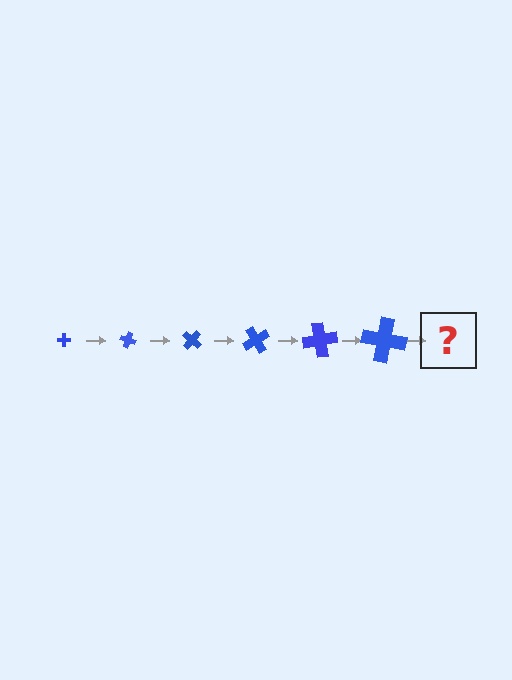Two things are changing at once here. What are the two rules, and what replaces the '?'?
The two rules are that the cross grows larger each step and it rotates 20 degrees each step. The '?' should be a cross, larger than the previous one and rotated 120 degrees from the start.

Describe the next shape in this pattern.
It should be a cross, larger than the previous one and rotated 120 degrees from the start.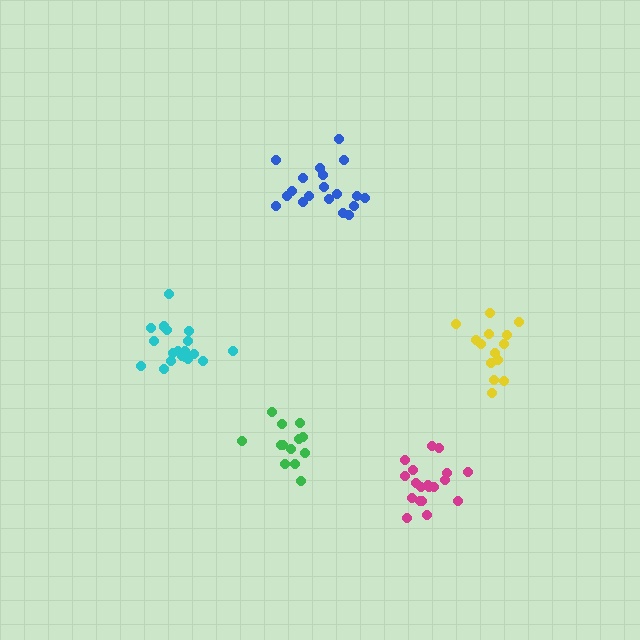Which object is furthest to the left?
The cyan cluster is leftmost.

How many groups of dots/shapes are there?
There are 5 groups.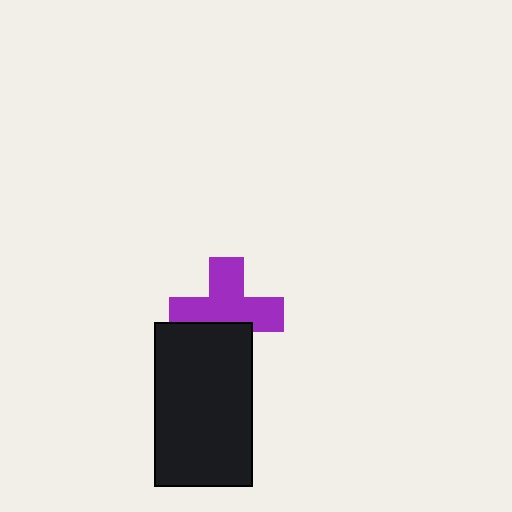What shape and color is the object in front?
The object in front is a black rectangle.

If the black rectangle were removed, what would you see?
You would see the complete purple cross.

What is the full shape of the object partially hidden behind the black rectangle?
The partially hidden object is a purple cross.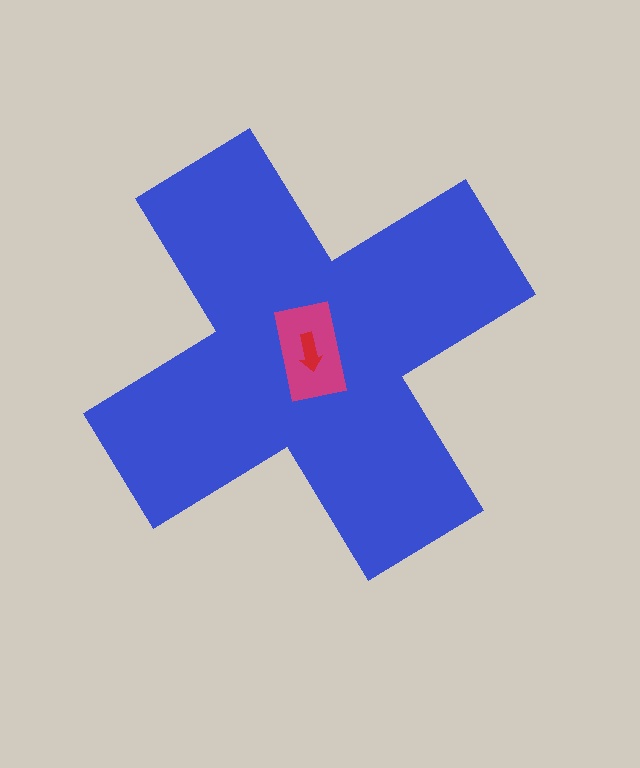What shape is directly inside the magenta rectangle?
The red arrow.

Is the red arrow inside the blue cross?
Yes.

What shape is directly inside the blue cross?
The magenta rectangle.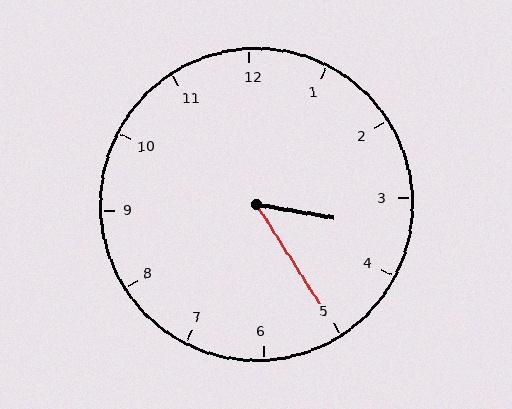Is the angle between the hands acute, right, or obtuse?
It is acute.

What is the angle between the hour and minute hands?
Approximately 48 degrees.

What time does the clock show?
3:25.